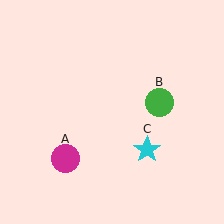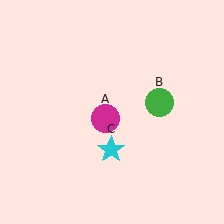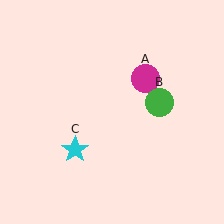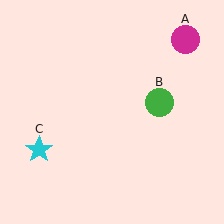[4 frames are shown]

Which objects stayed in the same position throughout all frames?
Green circle (object B) remained stationary.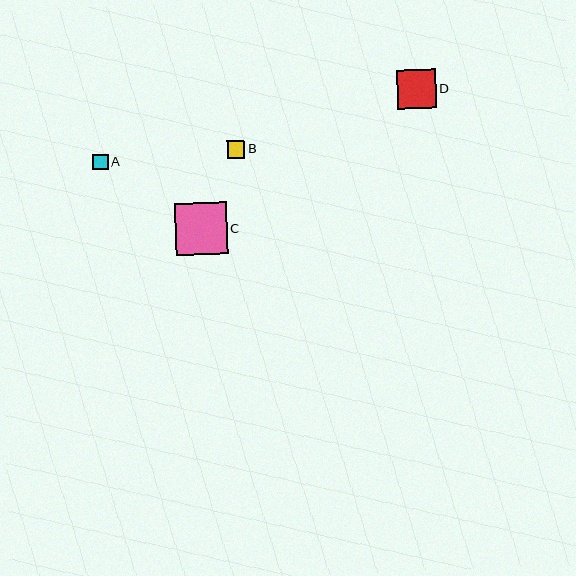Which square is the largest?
Square C is the largest with a size of approximately 52 pixels.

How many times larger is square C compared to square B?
Square C is approximately 2.9 times the size of square B.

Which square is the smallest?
Square A is the smallest with a size of approximately 15 pixels.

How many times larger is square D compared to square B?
Square D is approximately 2.2 times the size of square B.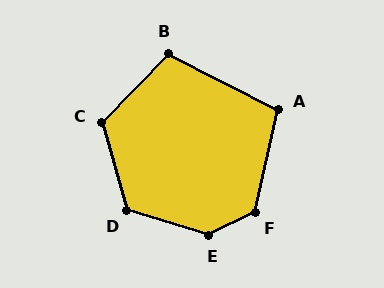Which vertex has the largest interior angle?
E, at approximately 137 degrees.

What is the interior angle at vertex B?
Approximately 107 degrees (obtuse).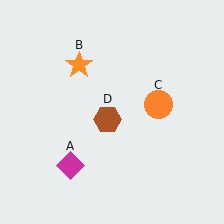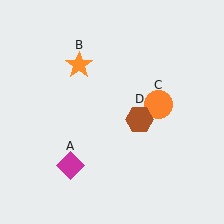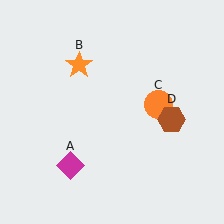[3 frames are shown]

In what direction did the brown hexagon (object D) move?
The brown hexagon (object D) moved right.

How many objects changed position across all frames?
1 object changed position: brown hexagon (object D).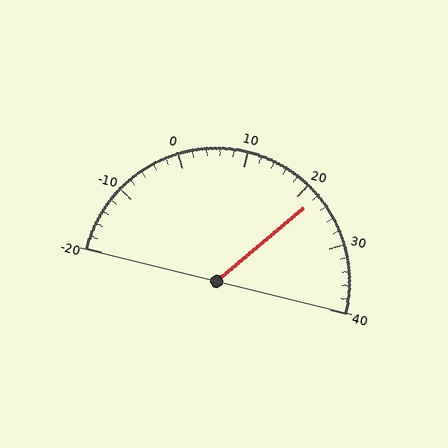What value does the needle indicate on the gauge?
The needle indicates approximately 22.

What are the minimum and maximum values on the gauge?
The gauge ranges from -20 to 40.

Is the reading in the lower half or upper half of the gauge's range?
The reading is in the upper half of the range (-20 to 40).